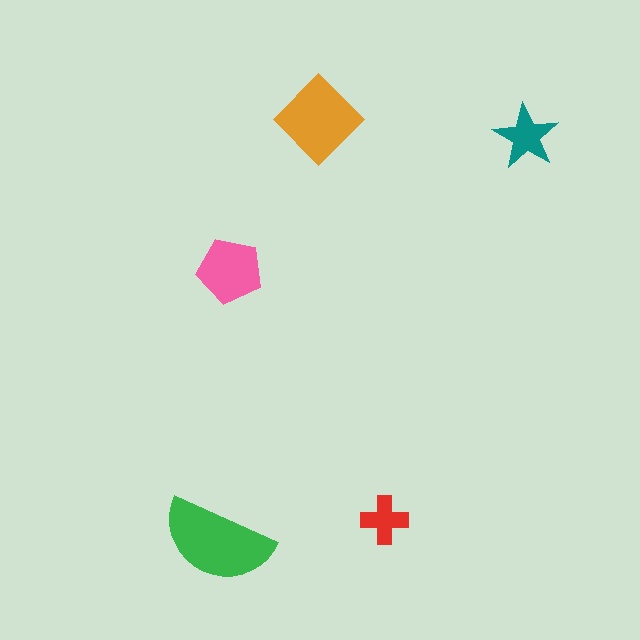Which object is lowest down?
The green semicircle is bottommost.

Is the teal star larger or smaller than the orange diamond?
Smaller.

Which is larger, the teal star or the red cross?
The teal star.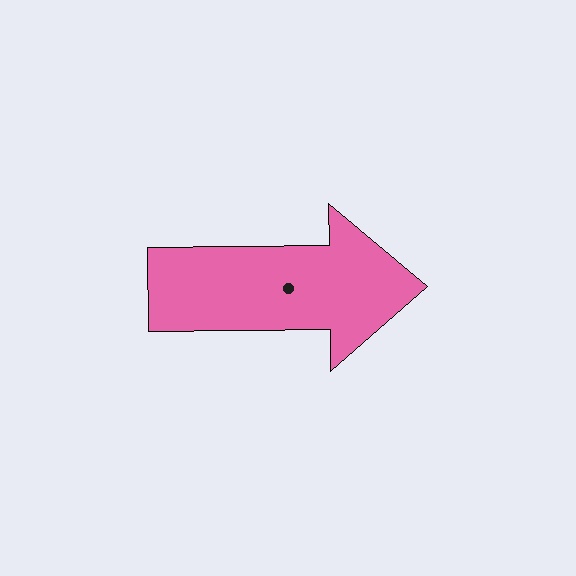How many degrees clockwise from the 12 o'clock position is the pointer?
Approximately 89 degrees.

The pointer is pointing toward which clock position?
Roughly 3 o'clock.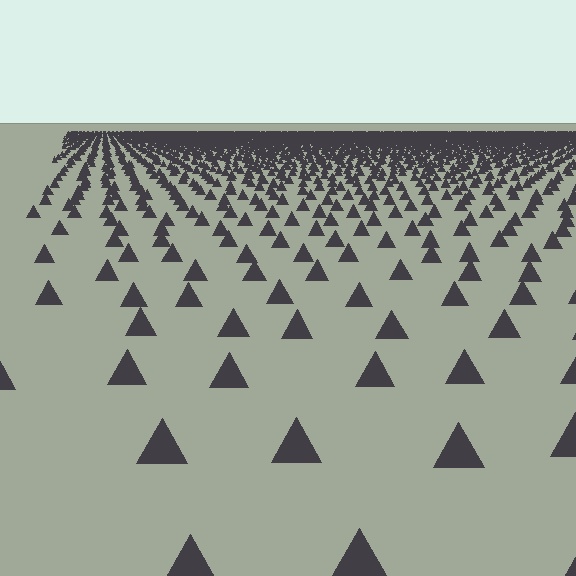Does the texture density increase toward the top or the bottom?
Density increases toward the top.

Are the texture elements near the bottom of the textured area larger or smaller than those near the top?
Larger. Near the bottom, elements are closer to the viewer and appear at a bigger on-screen size.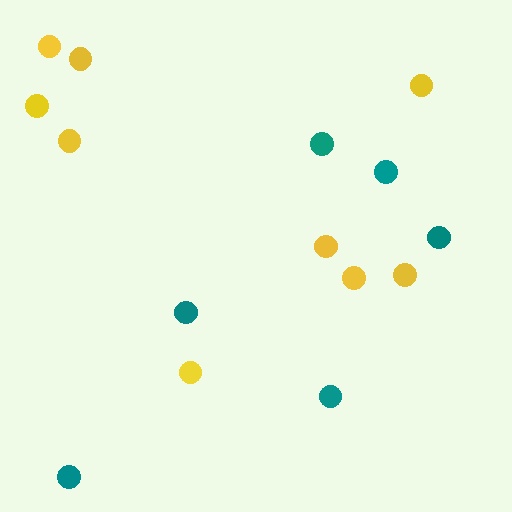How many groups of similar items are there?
There are 2 groups: one group of teal circles (6) and one group of yellow circles (9).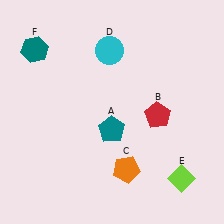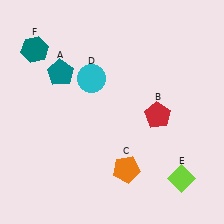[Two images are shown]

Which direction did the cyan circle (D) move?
The cyan circle (D) moved down.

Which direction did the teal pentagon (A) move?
The teal pentagon (A) moved up.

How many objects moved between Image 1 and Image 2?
2 objects moved between the two images.